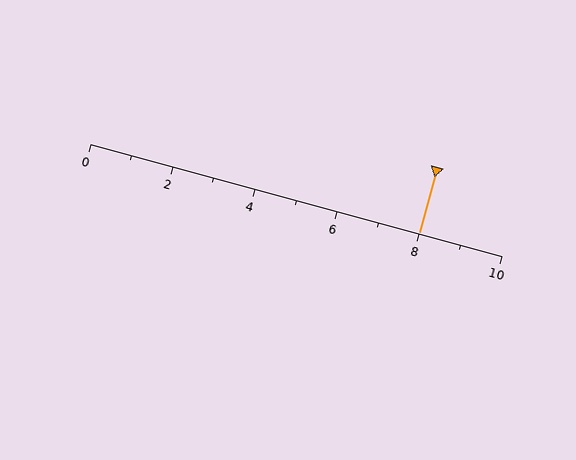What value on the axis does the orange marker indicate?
The marker indicates approximately 8.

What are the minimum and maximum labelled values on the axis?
The axis runs from 0 to 10.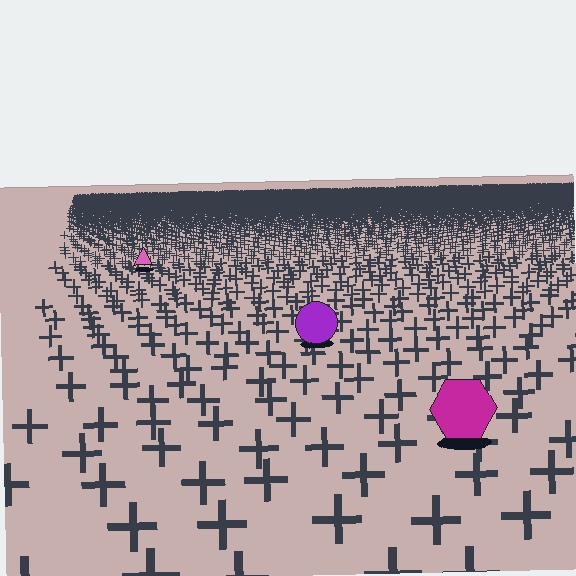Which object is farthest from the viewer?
The pink triangle is farthest from the viewer. It appears smaller and the ground texture around it is denser.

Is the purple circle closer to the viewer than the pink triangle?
Yes. The purple circle is closer — you can tell from the texture gradient: the ground texture is coarser near it.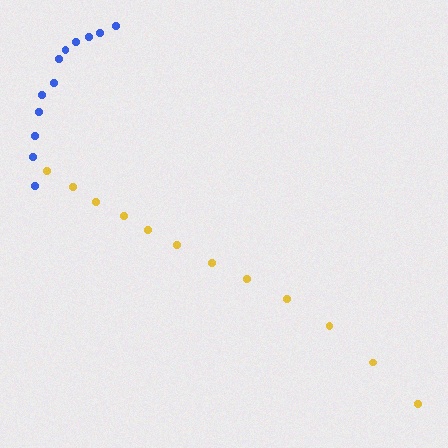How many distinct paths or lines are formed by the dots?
There are 2 distinct paths.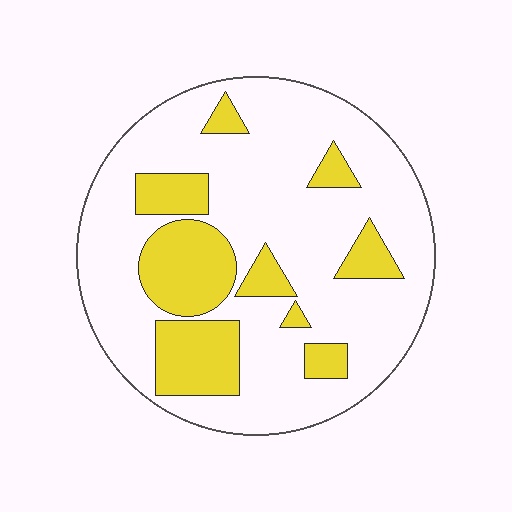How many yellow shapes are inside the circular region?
9.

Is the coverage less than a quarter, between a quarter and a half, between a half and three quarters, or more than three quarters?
Between a quarter and a half.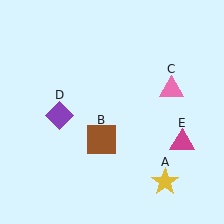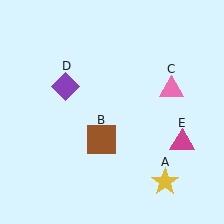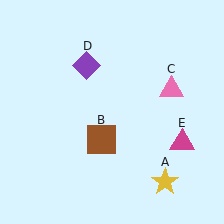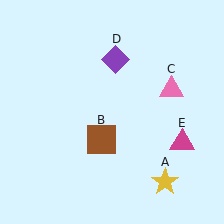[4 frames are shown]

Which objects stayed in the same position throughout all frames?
Yellow star (object A) and brown square (object B) and pink triangle (object C) and magenta triangle (object E) remained stationary.